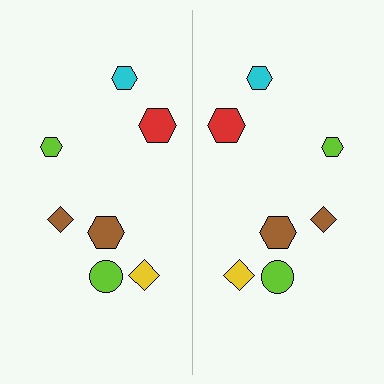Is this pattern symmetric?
Yes, this pattern has bilateral (reflection) symmetry.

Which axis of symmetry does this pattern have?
The pattern has a vertical axis of symmetry running through the center of the image.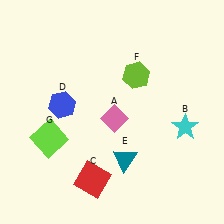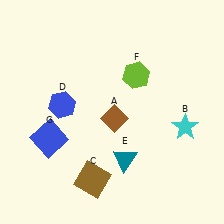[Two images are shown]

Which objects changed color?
A changed from pink to brown. C changed from red to brown. G changed from lime to blue.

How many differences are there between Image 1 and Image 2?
There are 3 differences between the two images.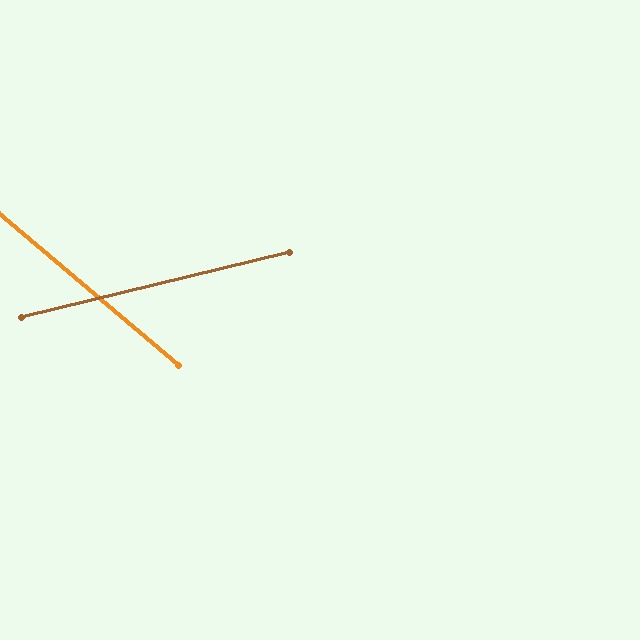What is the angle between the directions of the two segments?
Approximately 54 degrees.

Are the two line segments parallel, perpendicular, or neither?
Neither parallel nor perpendicular — they differ by about 54°.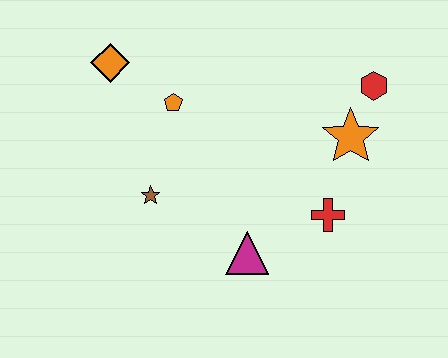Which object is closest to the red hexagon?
The orange star is closest to the red hexagon.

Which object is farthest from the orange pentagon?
The red hexagon is farthest from the orange pentagon.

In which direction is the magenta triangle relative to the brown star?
The magenta triangle is to the right of the brown star.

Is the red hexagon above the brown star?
Yes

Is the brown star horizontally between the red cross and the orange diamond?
Yes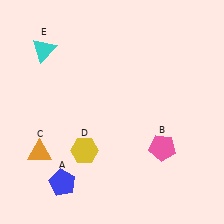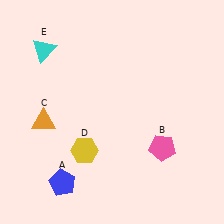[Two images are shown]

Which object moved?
The orange triangle (C) moved up.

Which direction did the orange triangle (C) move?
The orange triangle (C) moved up.